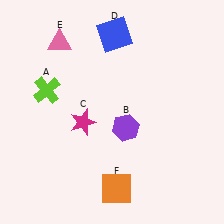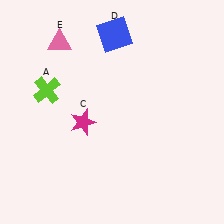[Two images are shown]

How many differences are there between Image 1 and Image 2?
There are 2 differences between the two images.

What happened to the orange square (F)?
The orange square (F) was removed in Image 2. It was in the bottom-right area of Image 1.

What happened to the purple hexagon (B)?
The purple hexagon (B) was removed in Image 2. It was in the bottom-right area of Image 1.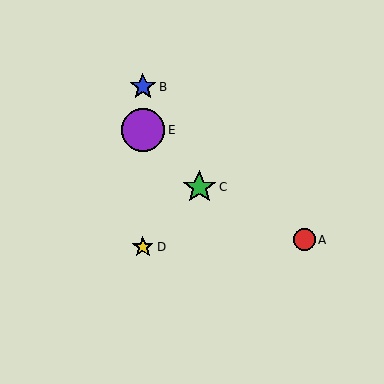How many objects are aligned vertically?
3 objects (B, D, E) are aligned vertically.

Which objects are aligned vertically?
Objects B, D, E are aligned vertically.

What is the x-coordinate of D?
Object D is at x≈143.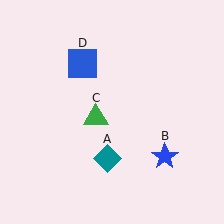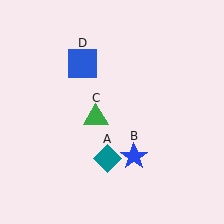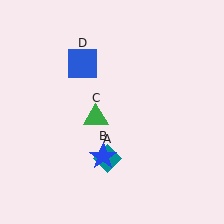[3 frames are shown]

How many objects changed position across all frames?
1 object changed position: blue star (object B).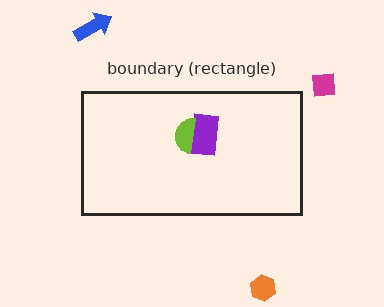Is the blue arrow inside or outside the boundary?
Outside.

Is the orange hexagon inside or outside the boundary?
Outside.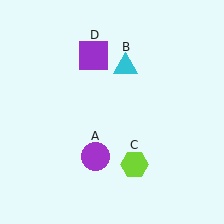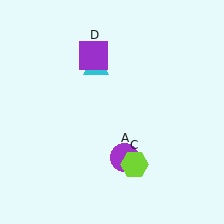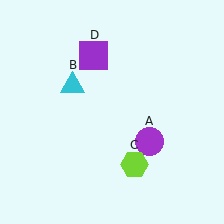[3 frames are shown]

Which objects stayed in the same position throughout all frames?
Lime hexagon (object C) and purple square (object D) remained stationary.